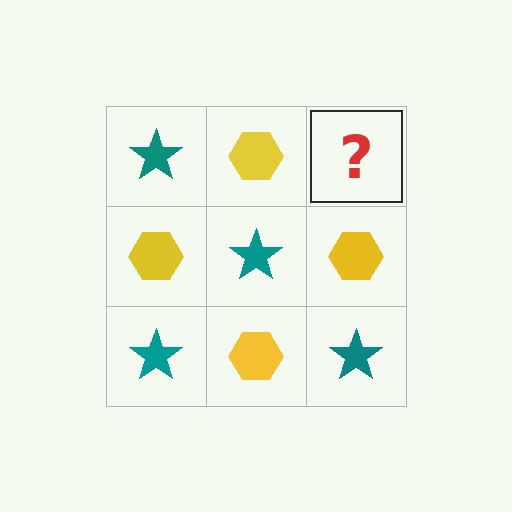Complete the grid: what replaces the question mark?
The question mark should be replaced with a teal star.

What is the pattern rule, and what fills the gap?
The rule is that it alternates teal star and yellow hexagon in a checkerboard pattern. The gap should be filled with a teal star.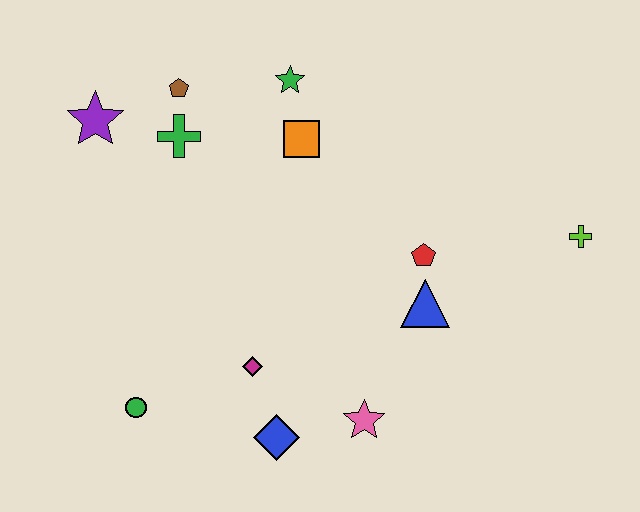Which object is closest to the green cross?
The brown pentagon is closest to the green cross.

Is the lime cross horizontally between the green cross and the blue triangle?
No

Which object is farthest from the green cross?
The lime cross is farthest from the green cross.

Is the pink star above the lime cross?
No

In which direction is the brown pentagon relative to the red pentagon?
The brown pentagon is to the left of the red pentagon.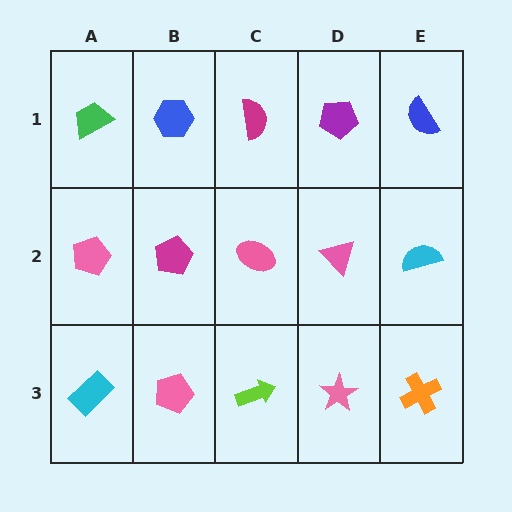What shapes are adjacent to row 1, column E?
A cyan semicircle (row 2, column E), a purple pentagon (row 1, column D).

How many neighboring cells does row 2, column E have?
3.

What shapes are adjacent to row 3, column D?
A pink triangle (row 2, column D), a lime arrow (row 3, column C), an orange cross (row 3, column E).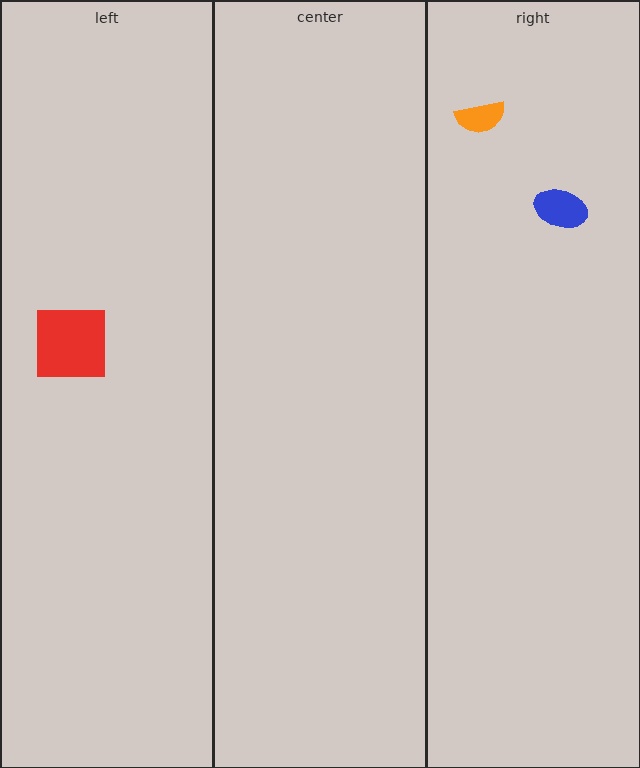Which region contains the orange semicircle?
The right region.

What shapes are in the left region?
The red square.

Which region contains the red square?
The left region.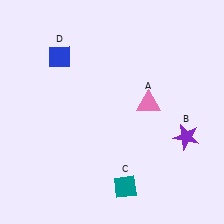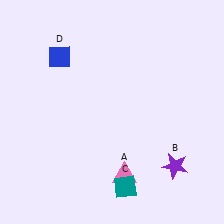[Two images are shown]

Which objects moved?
The objects that moved are: the pink triangle (A), the purple star (B).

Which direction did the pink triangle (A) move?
The pink triangle (A) moved down.